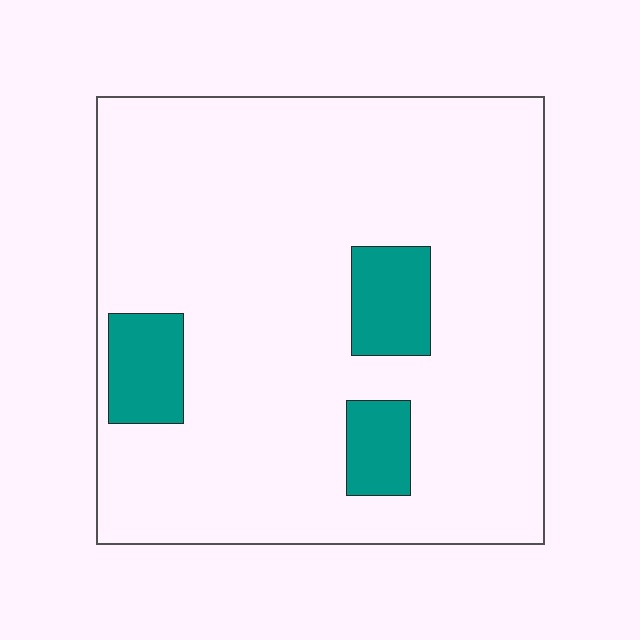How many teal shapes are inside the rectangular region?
3.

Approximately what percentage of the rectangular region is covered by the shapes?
Approximately 10%.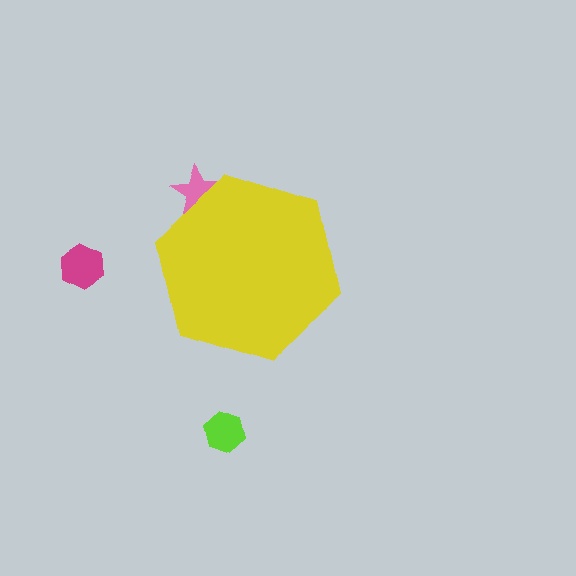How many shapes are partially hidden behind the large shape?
1 shape is partially hidden.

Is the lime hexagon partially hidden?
No, the lime hexagon is fully visible.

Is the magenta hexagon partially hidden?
No, the magenta hexagon is fully visible.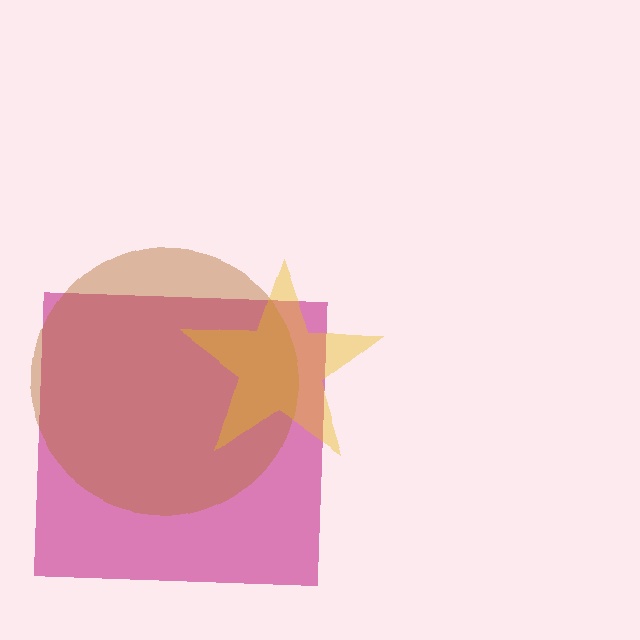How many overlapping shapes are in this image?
There are 3 overlapping shapes in the image.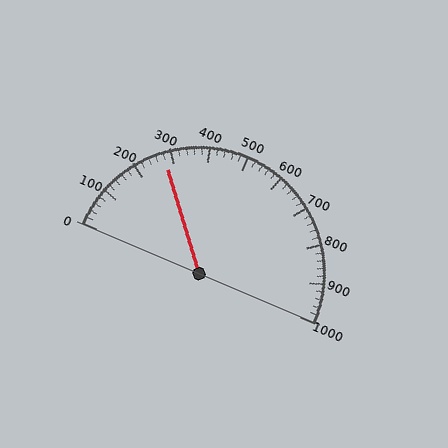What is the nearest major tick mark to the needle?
The nearest major tick mark is 300.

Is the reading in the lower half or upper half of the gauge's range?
The reading is in the lower half of the range (0 to 1000).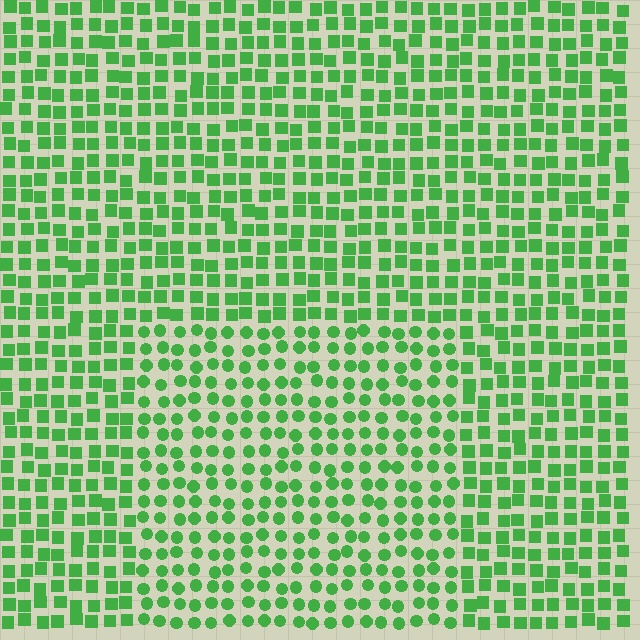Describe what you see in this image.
The image is filled with small green elements arranged in a uniform grid. A rectangle-shaped region contains circles, while the surrounding area contains squares. The boundary is defined purely by the change in element shape.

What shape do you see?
I see a rectangle.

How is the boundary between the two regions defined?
The boundary is defined by a change in element shape: circles inside vs. squares outside. All elements share the same color and spacing.